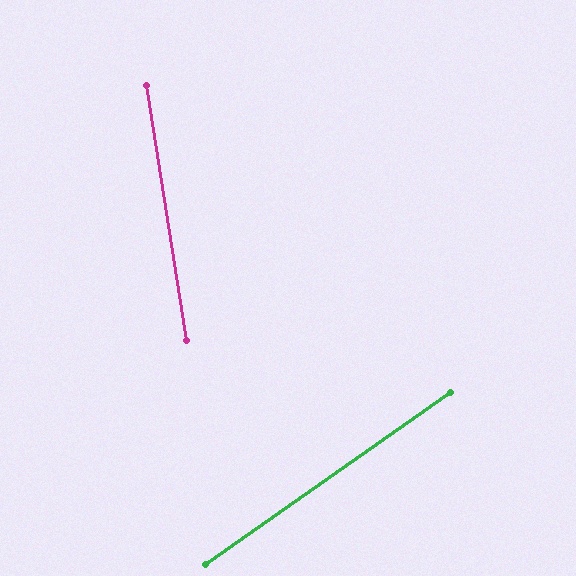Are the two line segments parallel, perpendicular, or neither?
Neither parallel nor perpendicular — they differ by about 64°.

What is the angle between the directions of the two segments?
Approximately 64 degrees.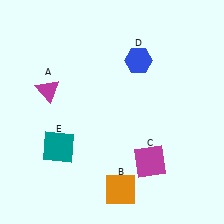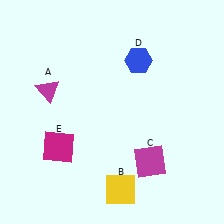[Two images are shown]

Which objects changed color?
B changed from orange to yellow. E changed from teal to magenta.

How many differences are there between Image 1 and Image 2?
There are 2 differences between the two images.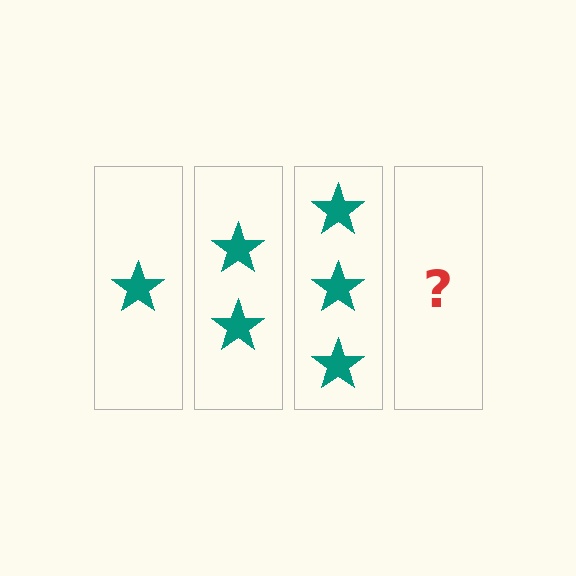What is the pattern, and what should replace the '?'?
The pattern is that each step adds one more star. The '?' should be 4 stars.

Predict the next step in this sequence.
The next step is 4 stars.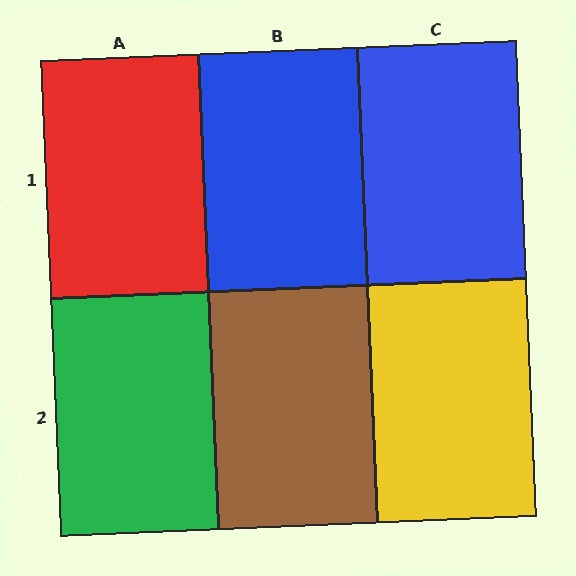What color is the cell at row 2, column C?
Yellow.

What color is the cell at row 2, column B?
Brown.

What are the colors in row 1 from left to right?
Red, blue, blue.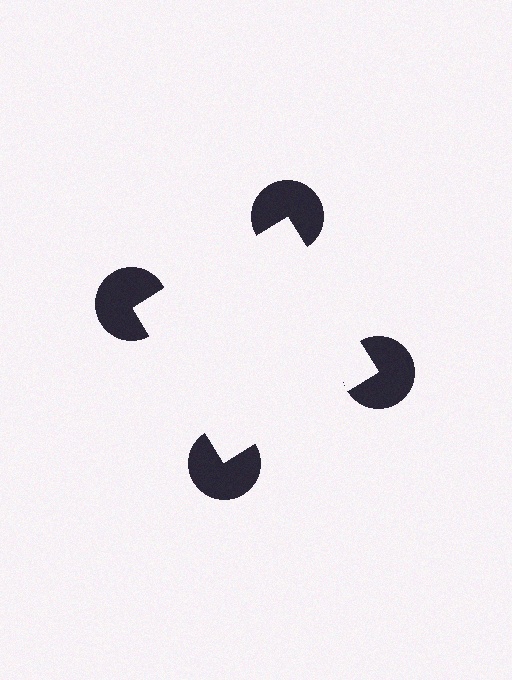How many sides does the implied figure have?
4 sides.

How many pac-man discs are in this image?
There are 4 — one at each vertex of the illusory square.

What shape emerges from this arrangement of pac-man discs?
An illusory square — its edges are inferred from the aligned wedge cuts in the pac-man discs, not physically drawn.